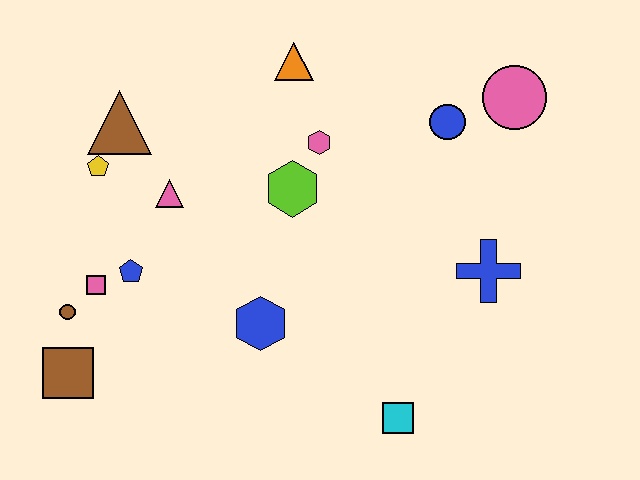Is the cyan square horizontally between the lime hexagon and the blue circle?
Yes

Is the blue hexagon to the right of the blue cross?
No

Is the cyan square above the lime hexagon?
No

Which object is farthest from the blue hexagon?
The pink circle is farthest from the blue hexagon.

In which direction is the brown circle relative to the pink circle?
The brown circle is to the left of the pink circle.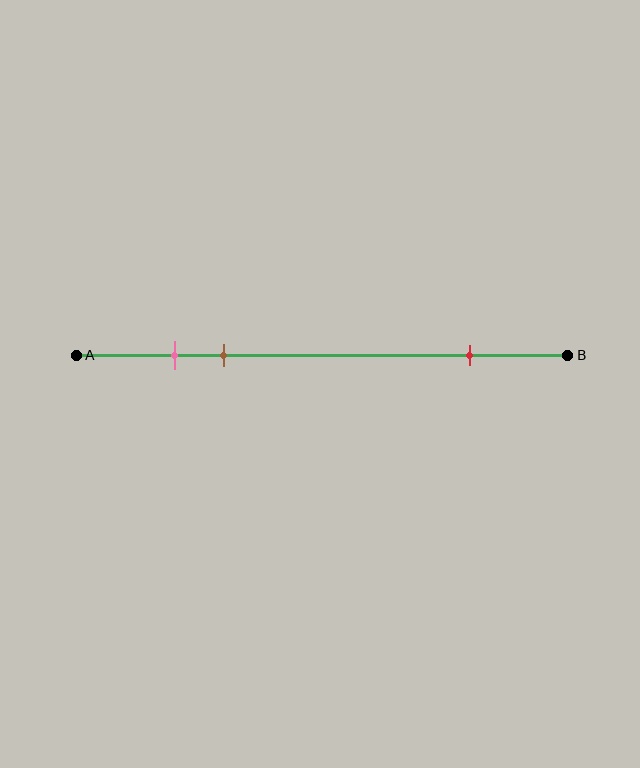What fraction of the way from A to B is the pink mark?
The pink mark is approximately 20% (0.2) of the way from A to B.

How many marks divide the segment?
There are 3 marks dividing the segment.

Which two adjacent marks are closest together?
The pink and brown marks are the closest adjacent pair.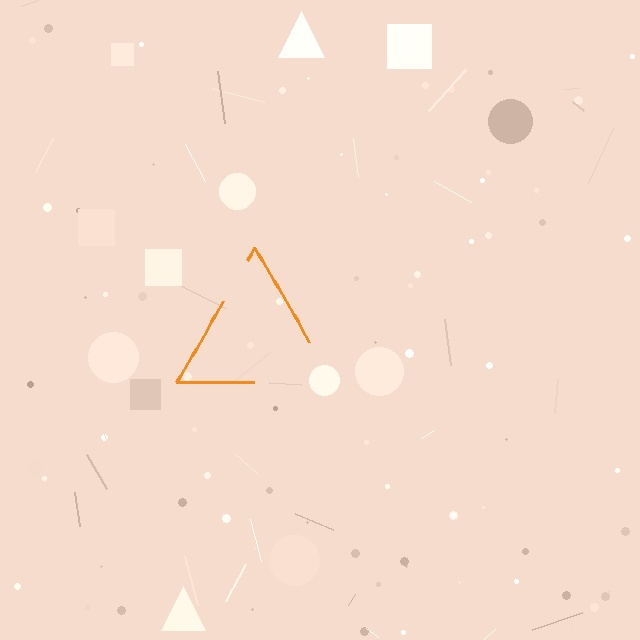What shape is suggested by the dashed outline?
The dashed outline suggests a triangle.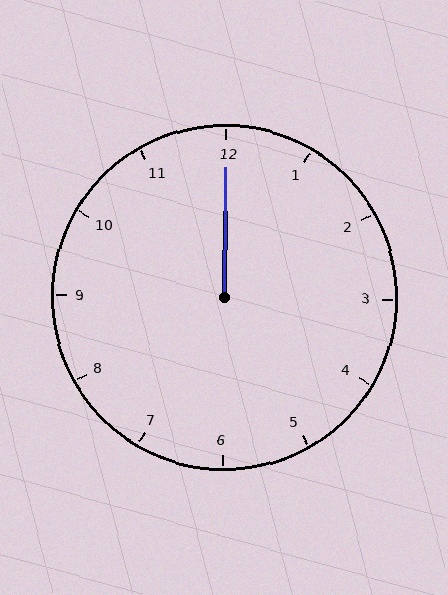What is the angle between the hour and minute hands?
Approximately 0 degrees.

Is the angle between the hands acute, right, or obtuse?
It is acute.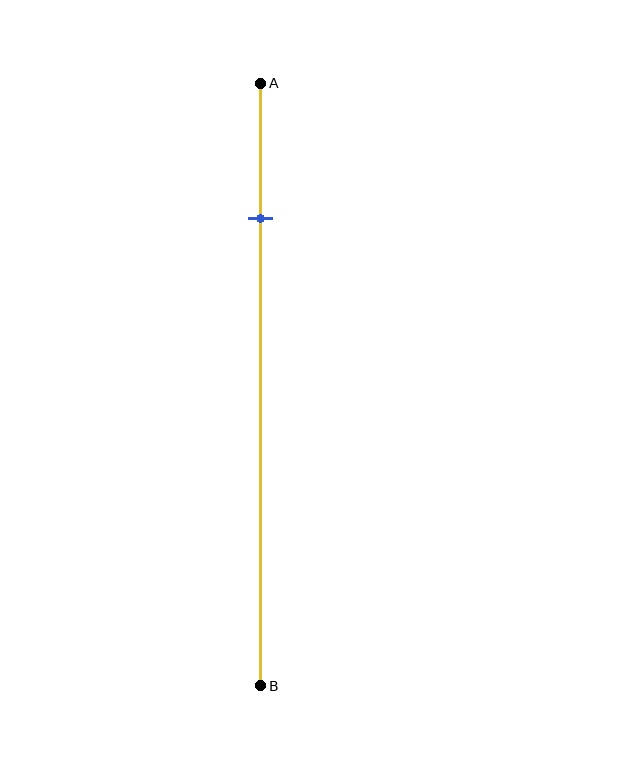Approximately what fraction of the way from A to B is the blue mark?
The blue mark is approximately 20% of the way from A to B.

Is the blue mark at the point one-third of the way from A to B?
No, the mark is at about 20% from A, not at the 33% one-third point.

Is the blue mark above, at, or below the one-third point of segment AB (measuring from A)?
The blue mark is above the one-third point of segment AB.